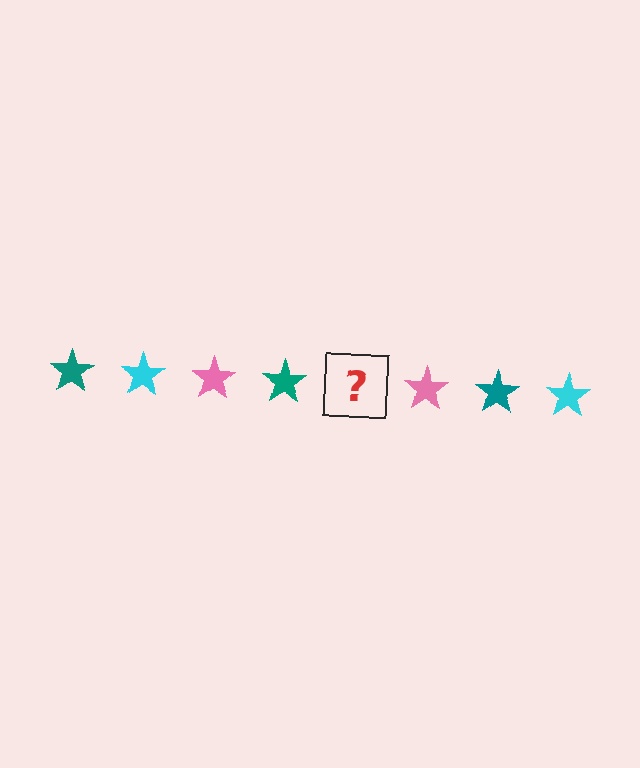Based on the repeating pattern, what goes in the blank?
The blank should be a cyan star.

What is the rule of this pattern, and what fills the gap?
The rule is that the pattern cycles through teal, cyan, pink stars. The gap should be filled with a cyan star.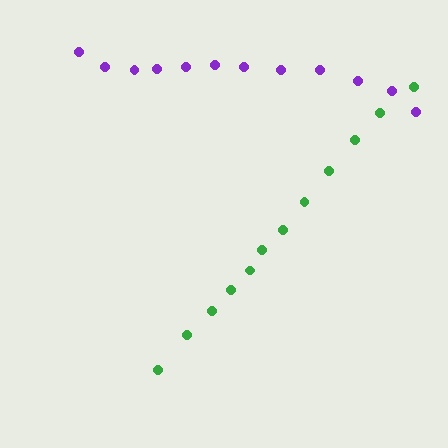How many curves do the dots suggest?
There are 2 distinct paths.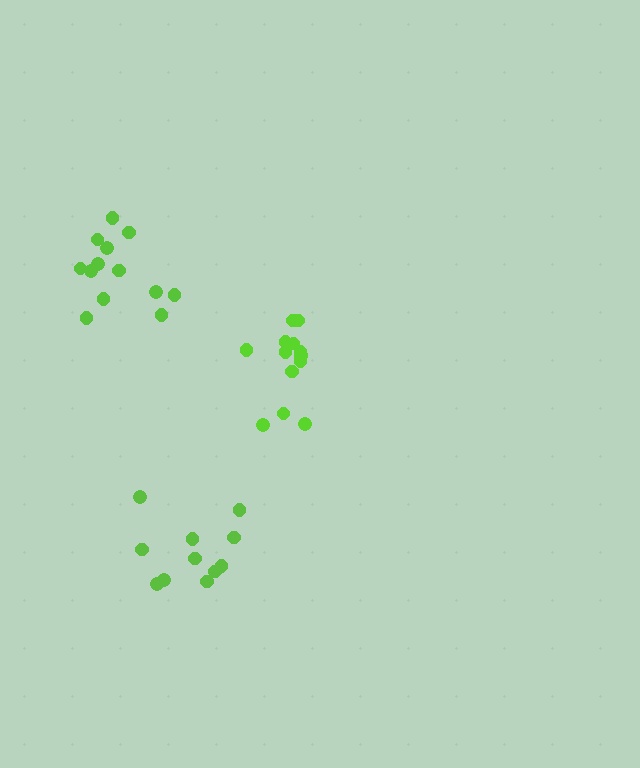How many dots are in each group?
Group 1: 13 dots, Group 2: 11 dots, Group 3: 13 dots (37 total).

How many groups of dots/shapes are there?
There are 3 groups.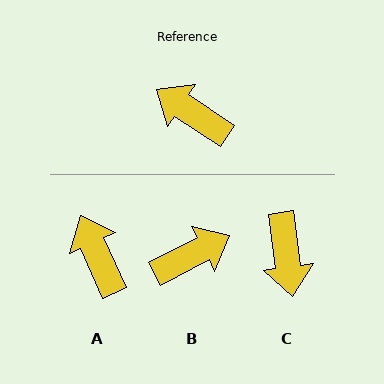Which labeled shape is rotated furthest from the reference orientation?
C, about 131 degrees away.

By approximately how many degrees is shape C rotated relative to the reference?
Approximately 131 degrees counter-clockwise.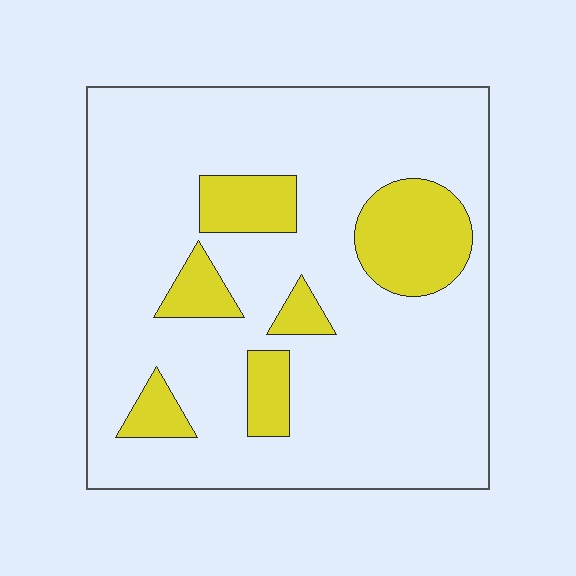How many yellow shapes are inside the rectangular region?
6.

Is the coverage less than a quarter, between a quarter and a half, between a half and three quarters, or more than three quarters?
Less than a quarter.